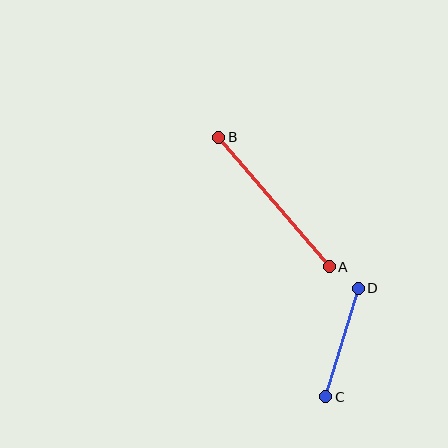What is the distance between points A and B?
The distance is approximately 170 pixels.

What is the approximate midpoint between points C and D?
The midpoint is at approximately (342, 342) pixels.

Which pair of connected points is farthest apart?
Points A and B are farthest apart.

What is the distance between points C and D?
The distance is approximately 113 pixels.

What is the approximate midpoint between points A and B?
The midpoint is at approximately (274, 202) pixels.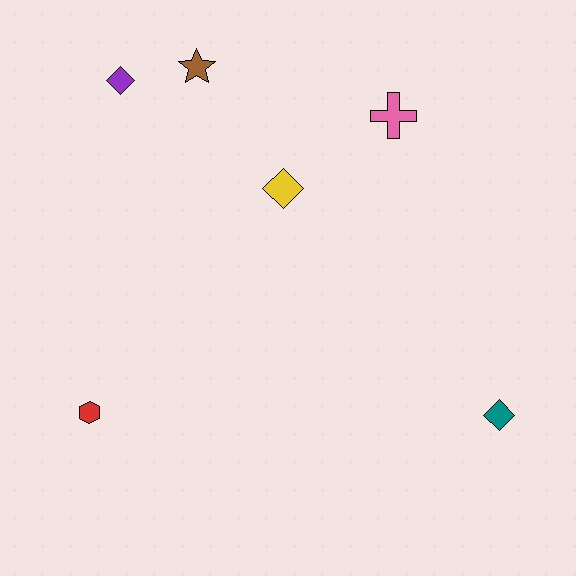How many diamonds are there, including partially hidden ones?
There are 3 diamonds.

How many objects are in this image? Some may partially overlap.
There are 6 objects.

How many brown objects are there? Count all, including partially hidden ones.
There is 1 brown object.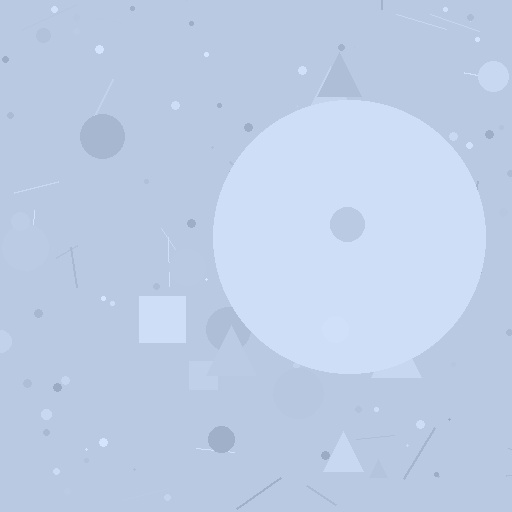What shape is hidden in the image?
A circle is hidden in the image.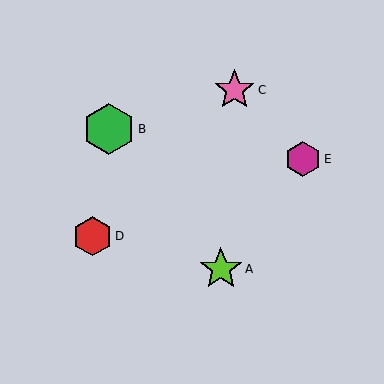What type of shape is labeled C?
Shape C is a pink star.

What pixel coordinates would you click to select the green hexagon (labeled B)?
Click at (109, 129) to select the green hexagon B.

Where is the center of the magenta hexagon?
The center of the magenta hexagon is at (303, 159).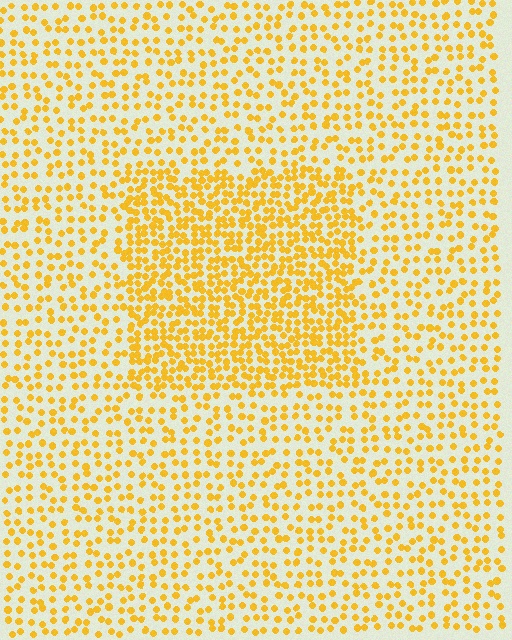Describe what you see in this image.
The image contains small yellow elements arranged at two different densities. A rectangle-shaped region is visible where the elements are more densely packed than the surrounding area.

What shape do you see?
I see a rectangle.